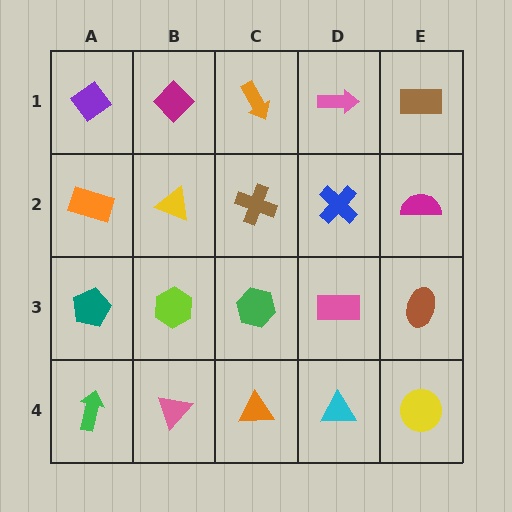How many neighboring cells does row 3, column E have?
3.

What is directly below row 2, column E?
A brown ellipse.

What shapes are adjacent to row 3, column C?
A brown cross (row 2, column C), an orange triangle (row 4, column C), a lime hexagon (row 3, column B), a pink rectangle (row 3, column D).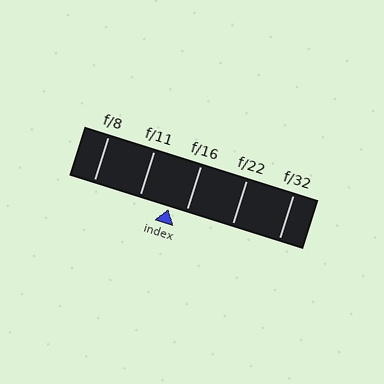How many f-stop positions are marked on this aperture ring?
There are 5 f-stop positions marked.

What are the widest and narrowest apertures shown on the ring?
The widest aperture shown is f/8 and the narrowest is f/32.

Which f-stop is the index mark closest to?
The index mark is closest to f/16.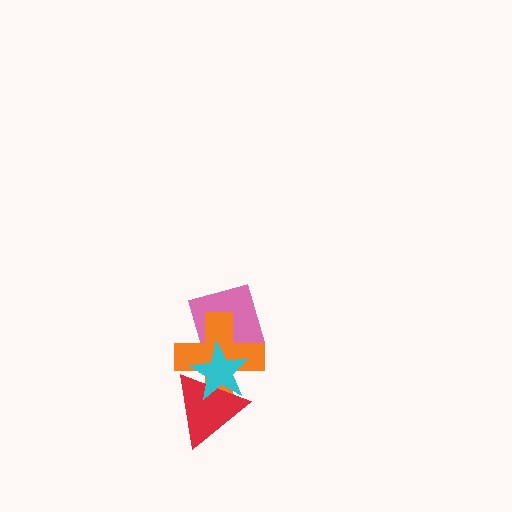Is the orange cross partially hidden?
Yes, it is partially covered by another shape.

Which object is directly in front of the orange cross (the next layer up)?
The red triangle is directly in front of the orange cross.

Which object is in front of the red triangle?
The cyan star is in front of the red triangle.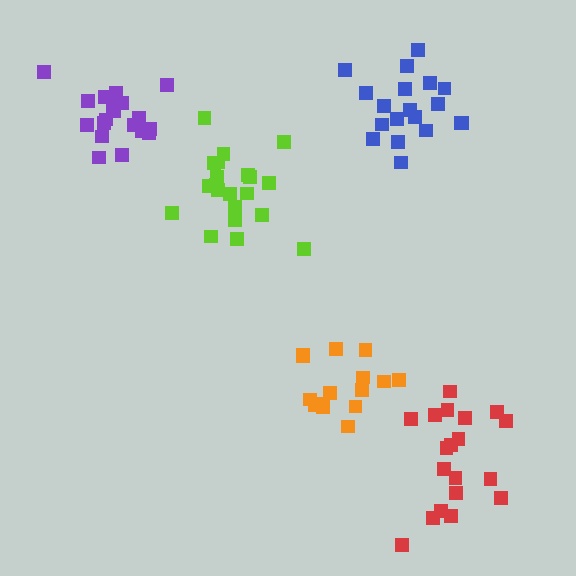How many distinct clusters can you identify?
There are 5 distinct clusters.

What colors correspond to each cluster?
The clusters are colored: blue, purple, lime, orange, red.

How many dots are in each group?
Group 1: 19 dots, Group 2: 21 dots, Group 3: 21 dots, Group 4: 15 dots, Group 5: 19 dots (95 total).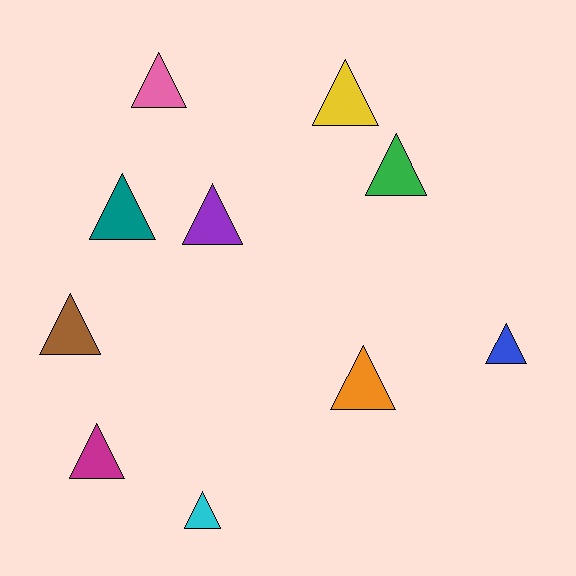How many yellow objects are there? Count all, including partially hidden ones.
There is 1 yellow object.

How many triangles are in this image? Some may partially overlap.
There are 10 triangles.